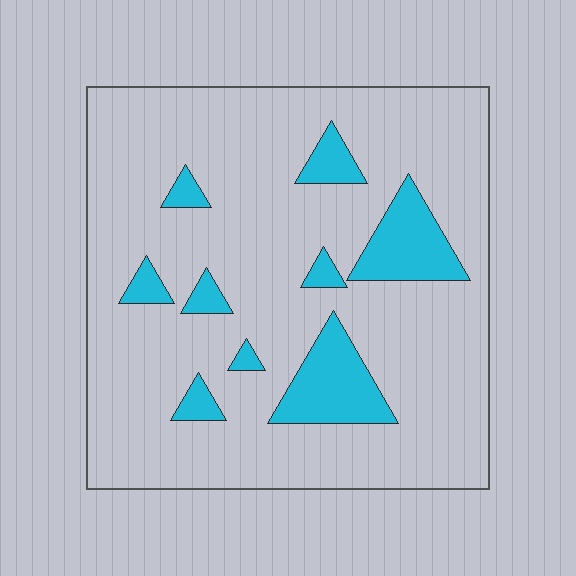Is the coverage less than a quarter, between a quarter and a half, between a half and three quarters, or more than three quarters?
Less than a quarter.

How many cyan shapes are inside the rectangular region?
9.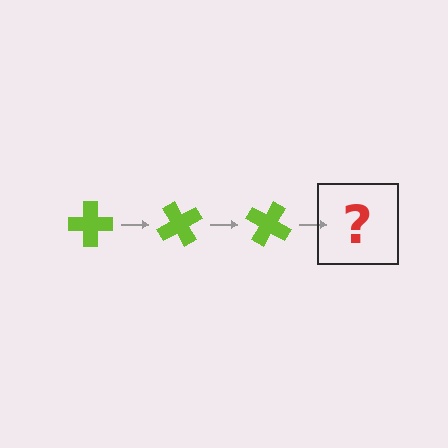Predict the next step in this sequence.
The next step is a lime cross rotated 180 degrees.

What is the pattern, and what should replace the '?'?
The pattern is that the cross rotates 60 degrees each step. The '?' should be a lime cross rotated 180 degrees.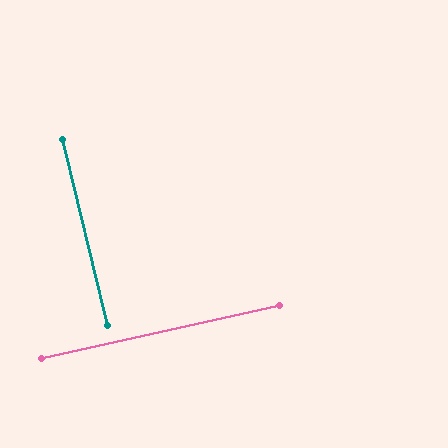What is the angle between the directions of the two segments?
Approximately 89 degrees.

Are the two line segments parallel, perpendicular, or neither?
Perpendicular — they meet at approximately 89°.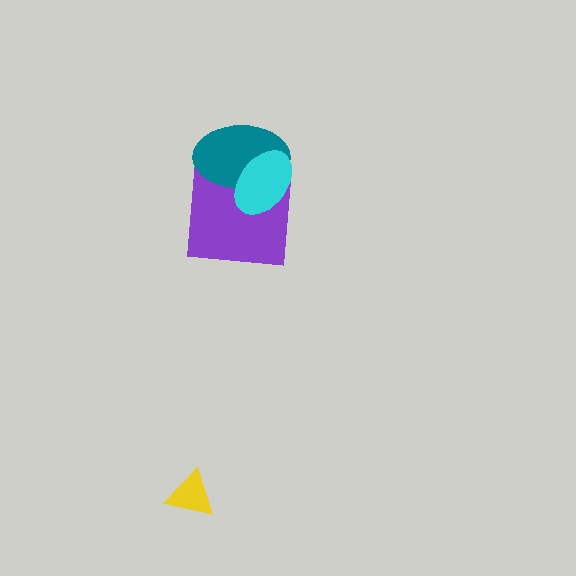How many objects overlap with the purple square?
2 objects overlap with the purple square.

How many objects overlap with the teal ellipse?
2 objects overlap with the teal ellipse.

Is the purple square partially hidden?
Yes, it is partially covered by another shape.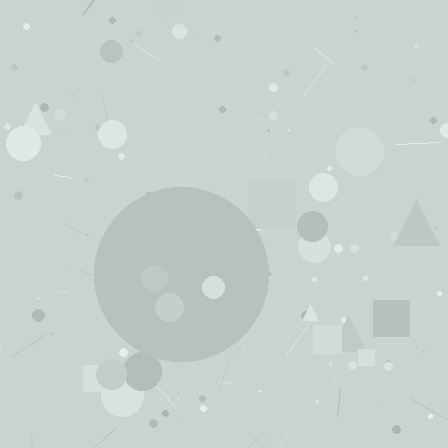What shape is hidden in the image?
A circle is hidden in the image.